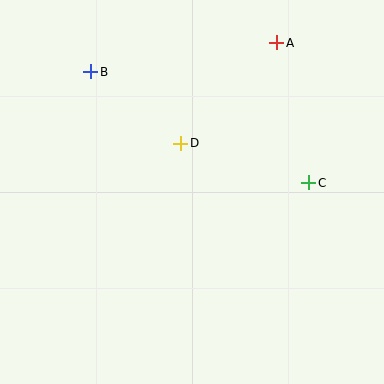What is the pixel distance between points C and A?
The distance between C and A is 144 pixels.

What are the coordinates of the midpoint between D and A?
The midpoint between D and A is at (229, 93).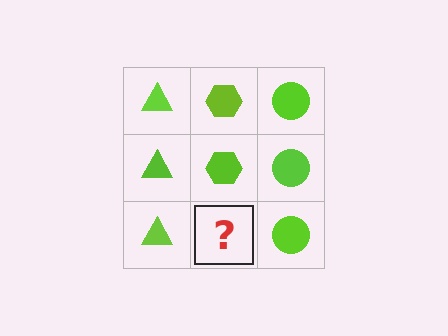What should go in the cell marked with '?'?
The missing cell should contain a lime hexagon.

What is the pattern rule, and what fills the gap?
The rule is that each column has a consistent shape. The gap should be filled with a lime hexagon.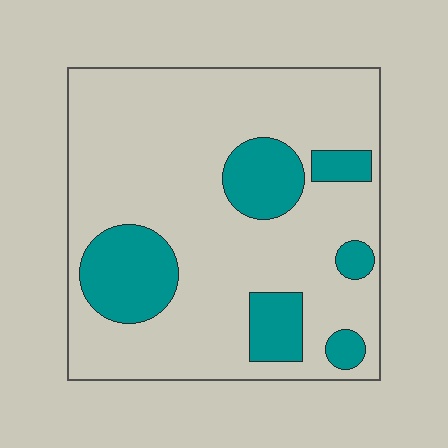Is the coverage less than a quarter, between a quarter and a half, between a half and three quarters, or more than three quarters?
Less than a quarter.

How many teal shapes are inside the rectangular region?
6.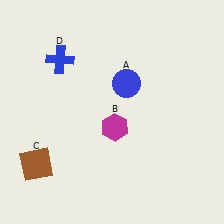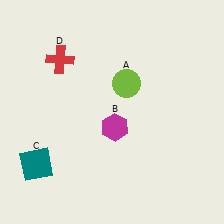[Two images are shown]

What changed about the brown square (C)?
In Image 1, C is brown. In Image 2, it changed to teal.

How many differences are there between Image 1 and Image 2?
There are 3 differences between the two images.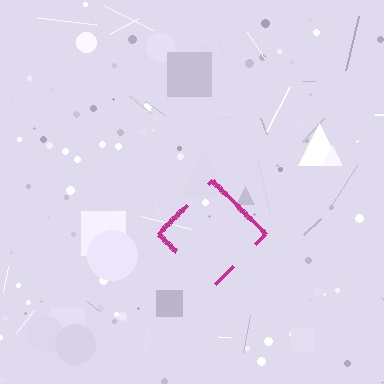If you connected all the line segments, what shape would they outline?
They would outline a diamond.